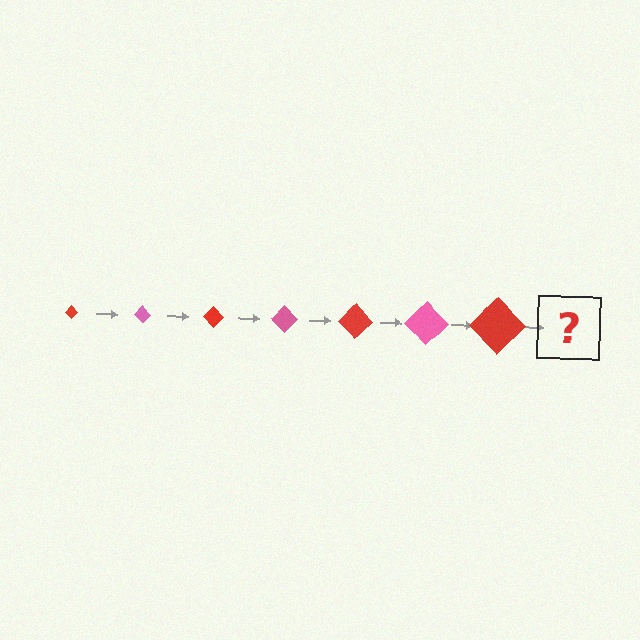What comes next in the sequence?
The next element should be a pink diamond, larger than the previous one.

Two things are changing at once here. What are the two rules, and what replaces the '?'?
The two rules are that the diamond grows larger each step and the color cycles through red and pink. The '?' should be a pink diamond, larger than the previous one.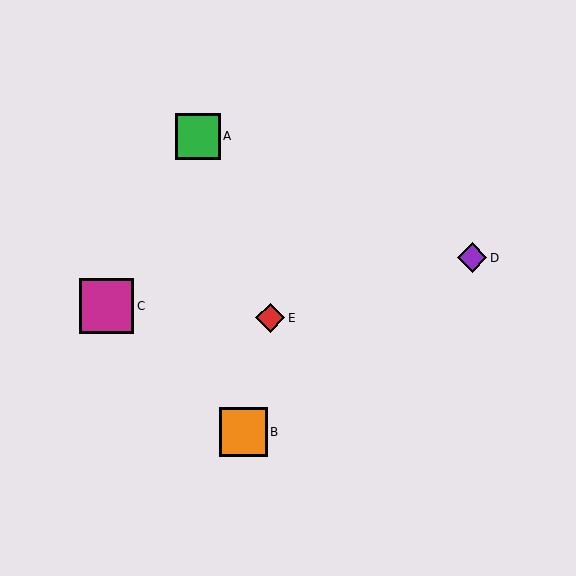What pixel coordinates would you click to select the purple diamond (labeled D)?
Click at (472, 258) to select the purple diamond D.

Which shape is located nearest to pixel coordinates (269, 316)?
The red diamond (labeled E) at (270, 318) is nearest to that location.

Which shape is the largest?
The magenta square (labeled C) is the largest.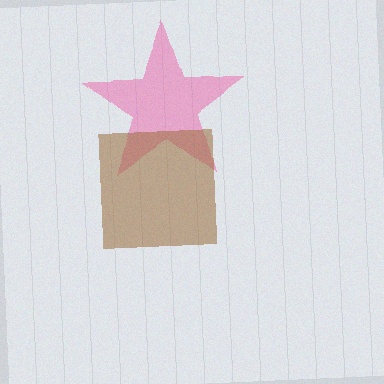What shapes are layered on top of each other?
The layered shapes are: a pink star, a brown square.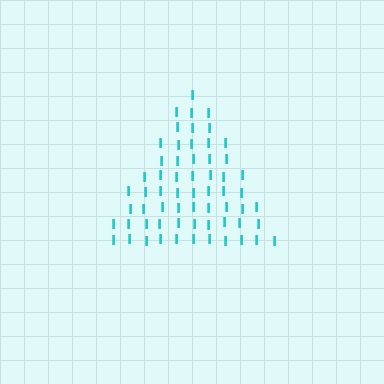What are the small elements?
The small elements are letter I's.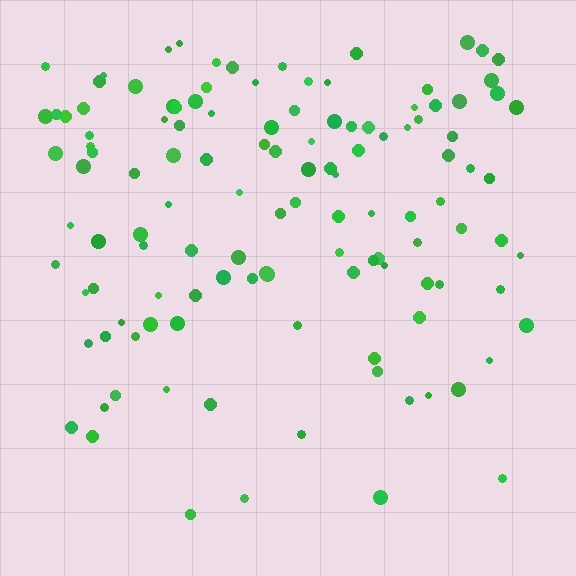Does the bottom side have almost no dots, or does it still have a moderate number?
Still a moderate number, just noticeably fewer than the top.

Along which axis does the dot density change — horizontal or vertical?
Vertical.